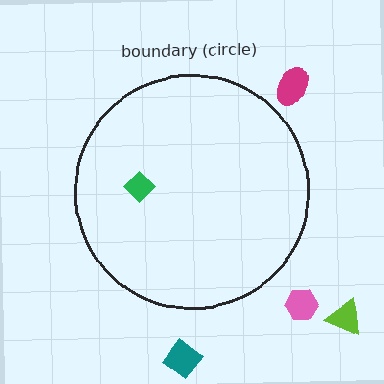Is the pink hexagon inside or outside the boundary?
Outside.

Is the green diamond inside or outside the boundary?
Inside.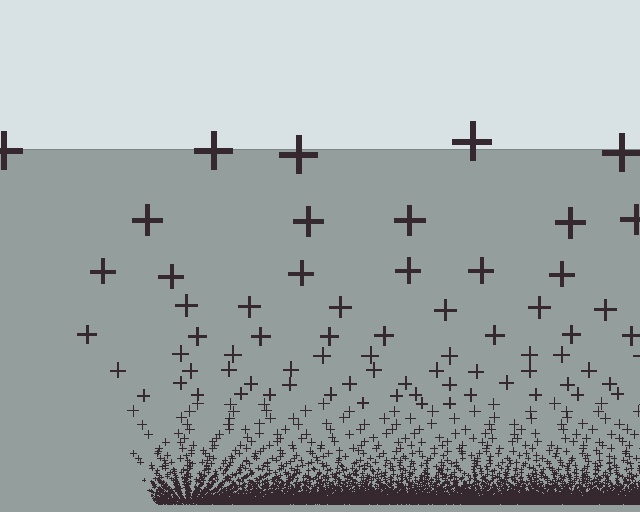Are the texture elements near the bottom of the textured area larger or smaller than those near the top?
Smaller. The gradient is inverted — elements near the bottom are smaller and denser.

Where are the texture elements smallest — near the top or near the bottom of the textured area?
Near the bottom.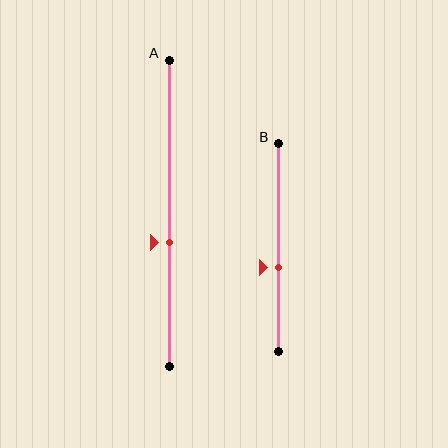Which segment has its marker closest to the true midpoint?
Segment B has its marker closest to the true midpoint.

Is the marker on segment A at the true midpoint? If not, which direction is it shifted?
No, the marker on segment A is shifted downward by about 10% of the segment length.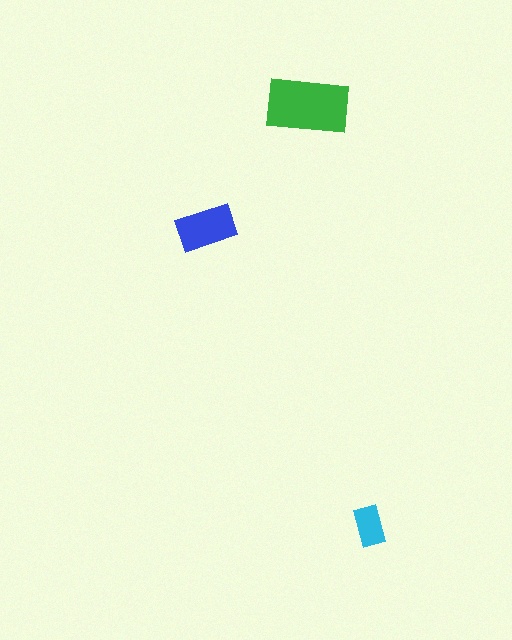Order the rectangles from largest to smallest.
the green one, the blue one, the cyan one.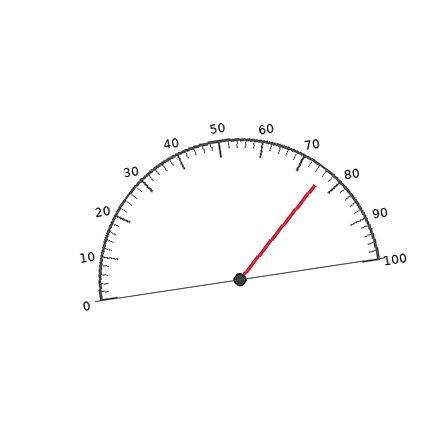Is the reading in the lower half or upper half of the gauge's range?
The reading is in the upper half of the range (0 to 100).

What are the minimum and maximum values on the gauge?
The gauge ranges from 0 to 100.